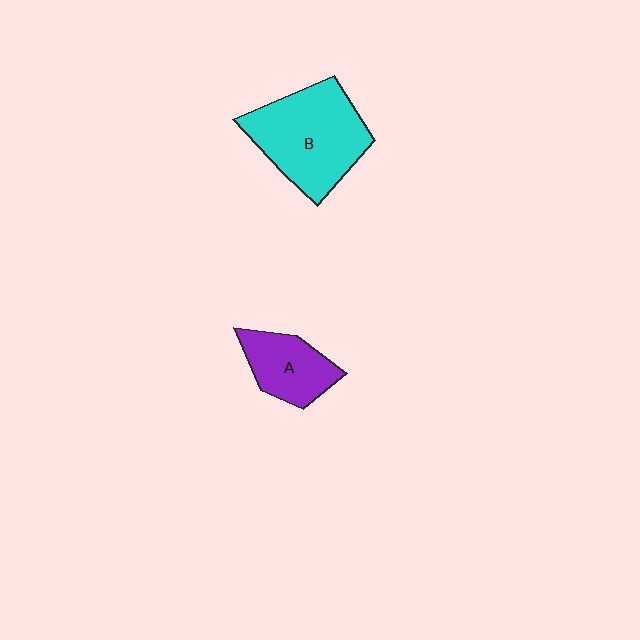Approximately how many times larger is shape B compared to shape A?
Approximately 1.9 times.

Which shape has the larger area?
Shape B (cyan).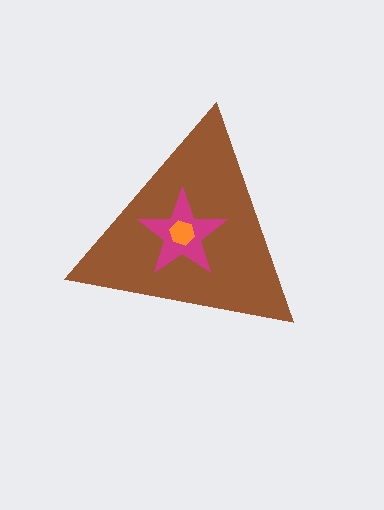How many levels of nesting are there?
3.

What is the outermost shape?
The brown triangle.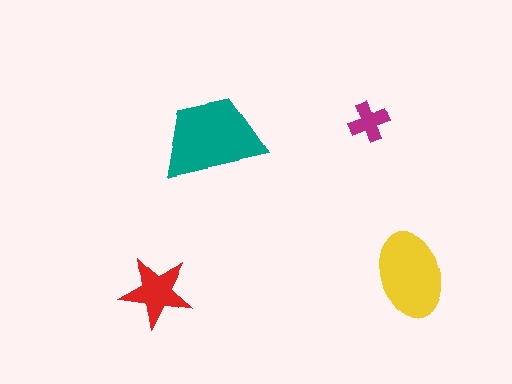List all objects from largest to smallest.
The teal trapezoid, the yellow ellipse, the red star, the magenta cross.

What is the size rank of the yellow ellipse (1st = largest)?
2nd.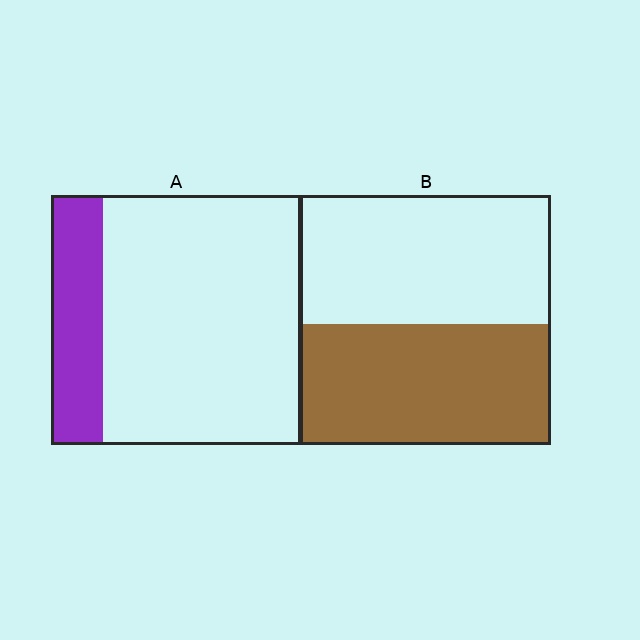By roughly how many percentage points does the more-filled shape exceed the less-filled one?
By roughly 30 percentage points (B over A).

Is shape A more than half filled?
No.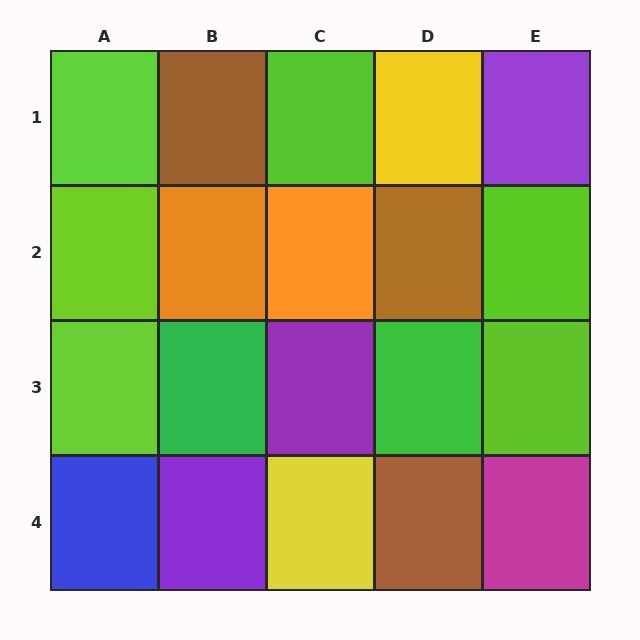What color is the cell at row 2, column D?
Brown.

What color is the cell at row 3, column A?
Lime.